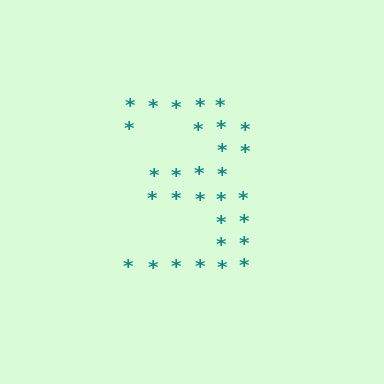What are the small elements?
The small elements are asterisks.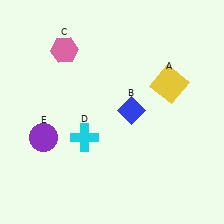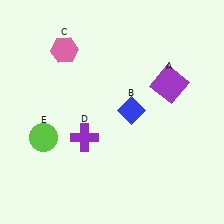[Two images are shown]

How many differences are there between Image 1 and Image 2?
There are 3 differences between the two images.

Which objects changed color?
A changed from yellow to purple. D changed from cyan to purple. E changed from purple to lime.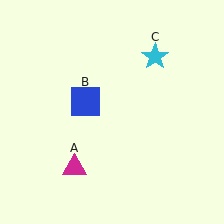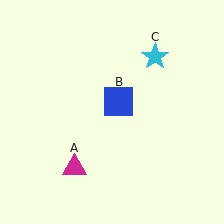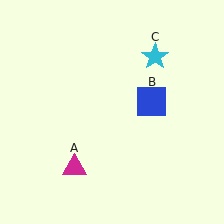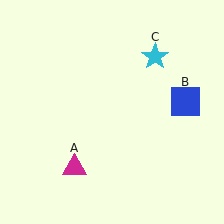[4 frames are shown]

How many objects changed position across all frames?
1 object changed position: blue square (object B).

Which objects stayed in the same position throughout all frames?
Magenta triangle (object A) and cyan star (object C) remained stationary.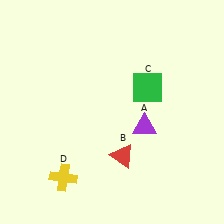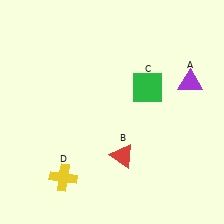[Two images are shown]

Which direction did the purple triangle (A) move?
The purple triangle (A) moved right.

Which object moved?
The purple triangle (A) moved right.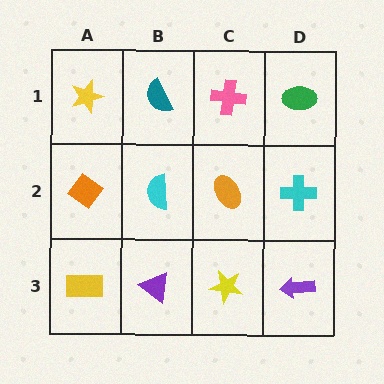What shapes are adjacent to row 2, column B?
A teal semicircle (row 1, column B), a purple triangle (row 3, column B), an orange diamond (row 2, column A), an orange ellipse (row 2, column C).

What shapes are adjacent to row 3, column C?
An orange ellipse (row 2, column C), a purple triangle (row 3, column B), a purple arrow (row 3, column D).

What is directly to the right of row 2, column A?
A cyan semicircle.